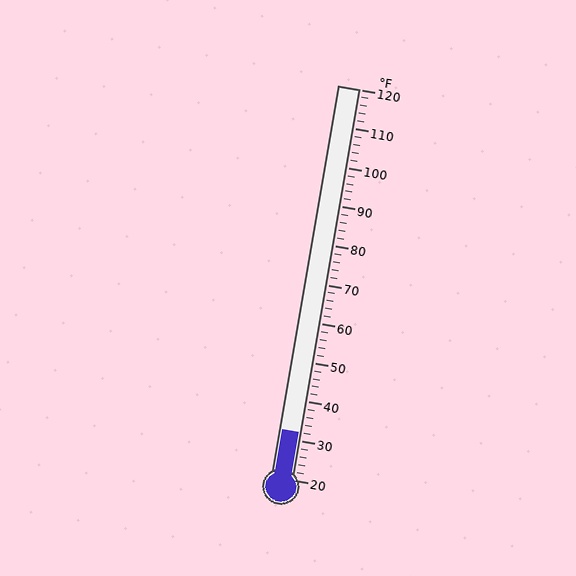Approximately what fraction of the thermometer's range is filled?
The thermometer is filled to approximately 10% of its range.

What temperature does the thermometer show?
The thermometer shows approximately 32°F.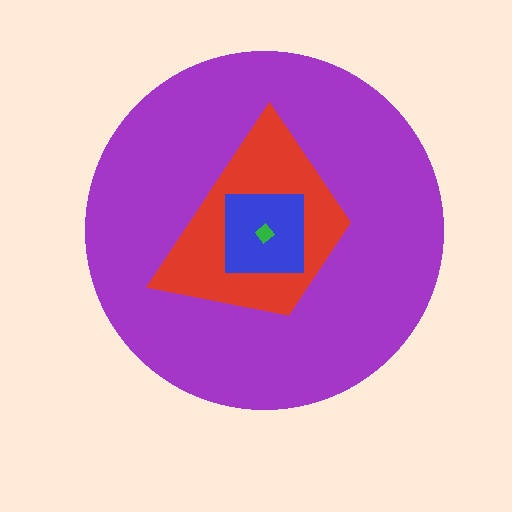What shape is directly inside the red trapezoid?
The blue square.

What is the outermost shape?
The purple circle.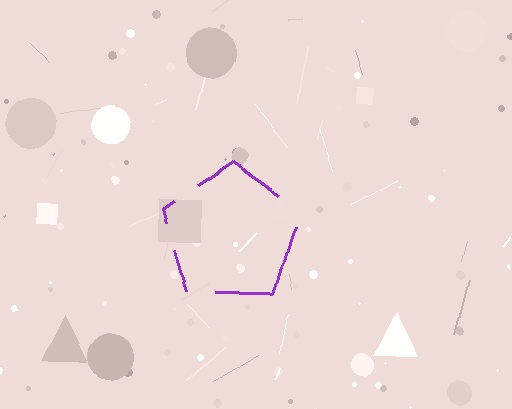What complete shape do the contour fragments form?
The contour fragments form a pentagon.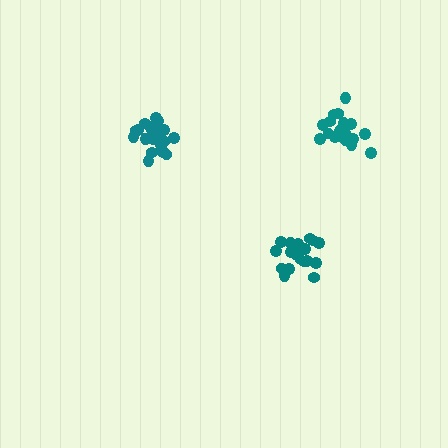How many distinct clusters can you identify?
There are 3 distinct clusters.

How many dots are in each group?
Group 1: 19 dots, Group 2: 19 dots, Group 3: 21 dots (59 total).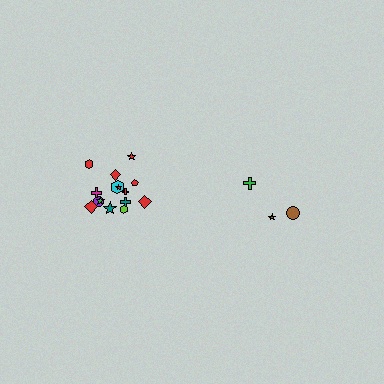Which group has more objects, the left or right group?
The left group.